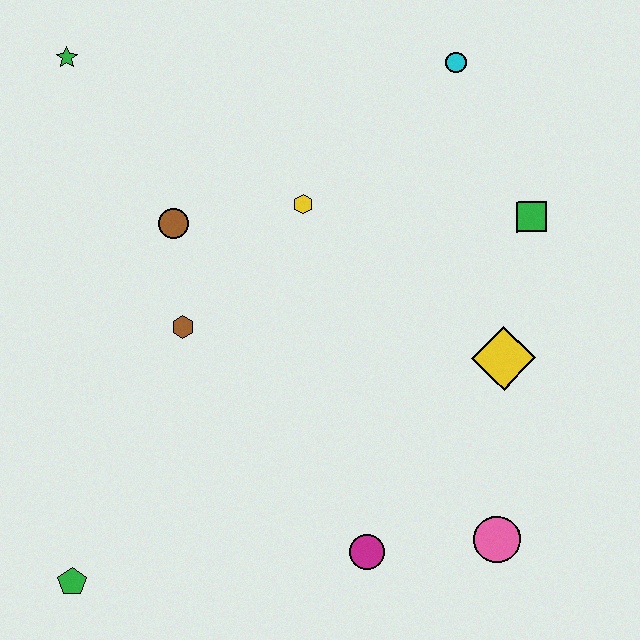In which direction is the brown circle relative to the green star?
The brown circle is below the green star.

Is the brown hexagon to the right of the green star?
Yes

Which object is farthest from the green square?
The green pentagon is farthest from the green square.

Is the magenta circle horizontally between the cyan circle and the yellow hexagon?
Yes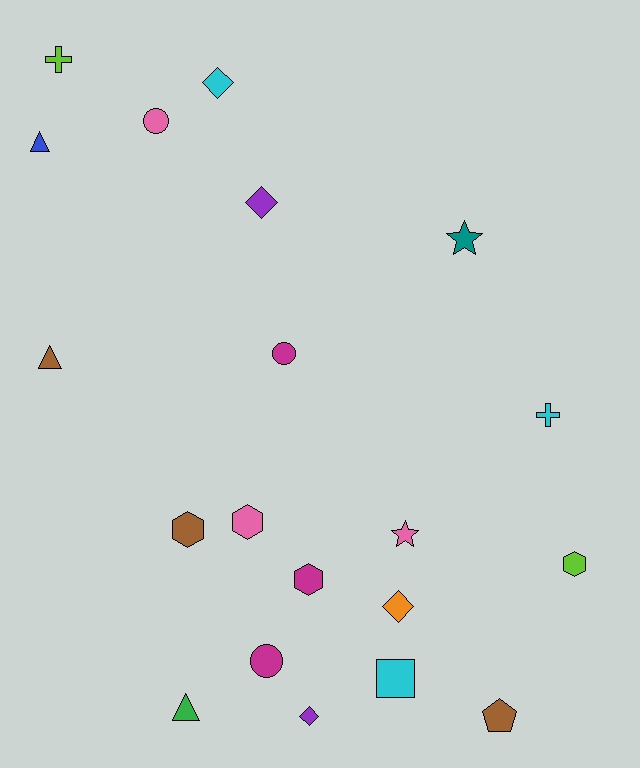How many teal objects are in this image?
There is 1 teal object.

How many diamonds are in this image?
There are 4 diamonds.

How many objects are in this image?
There are 20 objects.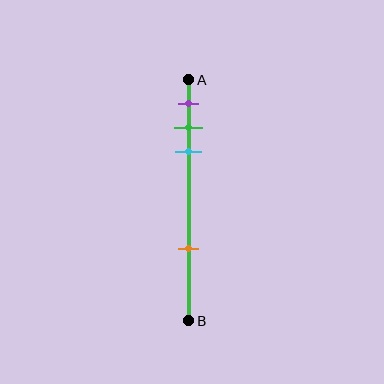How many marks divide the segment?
There are 4 marks dividing the segment.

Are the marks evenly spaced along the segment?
No, the marks are not evenly spaced.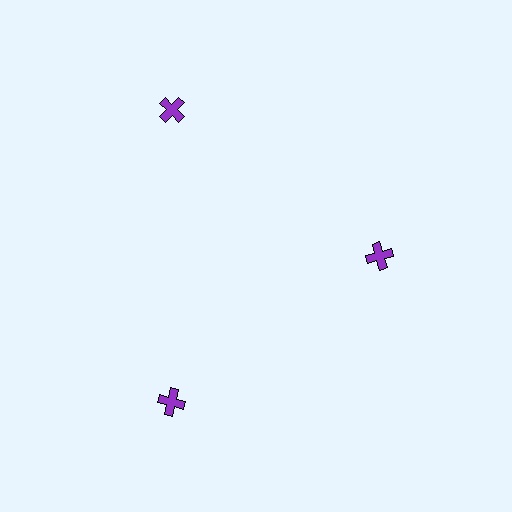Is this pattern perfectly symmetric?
No. The 3 purple crosses are arranged in a ring, but one element near the 3 o'clock position is pulled inward toward the center, breaking the 3-fold rotational symmetry.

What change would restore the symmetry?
The symmetry would be restored by moving it outward, back onto the ring so that all 3 crosses sit at equal angles and equal distance from the center.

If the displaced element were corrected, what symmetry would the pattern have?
It would have 3-fold rotational symmetry — the pattern would map onto itself every 120 degrees.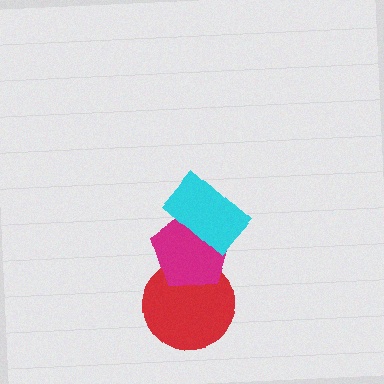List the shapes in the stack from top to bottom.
From top to bottom: the cyan rectangle, the magenta pentagon, the red circle.